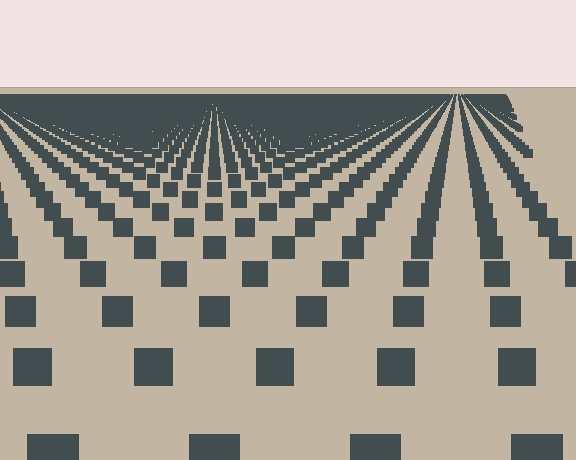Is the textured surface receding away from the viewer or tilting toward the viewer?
The surface is receding away from the viewer. Texture elements get smaller and denser toward the top.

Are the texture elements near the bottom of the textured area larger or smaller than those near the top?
Larger. Near the bottom, elements are closer to the viewer and appear at a bigger on-screen size.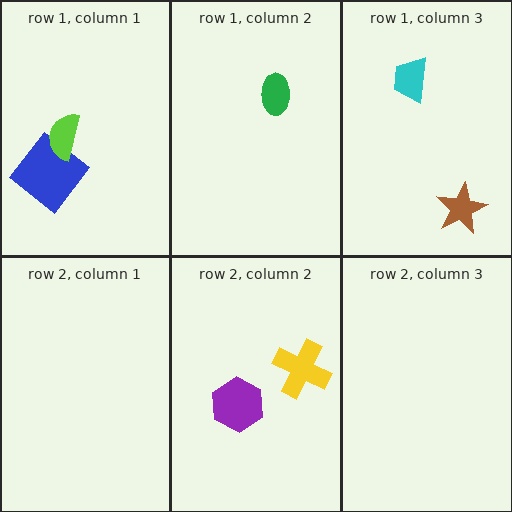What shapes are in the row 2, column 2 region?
The purple hexagon, the yellow cross.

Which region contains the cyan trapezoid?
The row 1, column 3 region.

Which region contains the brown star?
The row 1, column 3 region.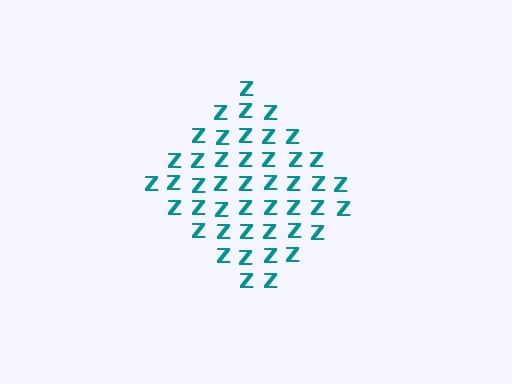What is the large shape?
The large shape is a diamond.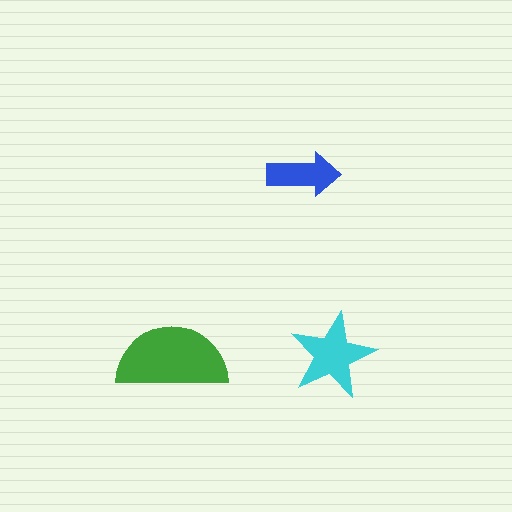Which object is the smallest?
The blue arrow.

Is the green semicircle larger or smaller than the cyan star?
Larger.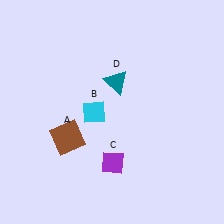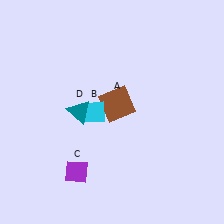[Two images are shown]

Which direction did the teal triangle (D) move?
The teal triangle (D) moved left.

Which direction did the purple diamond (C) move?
The purple diamond (C) moved left.